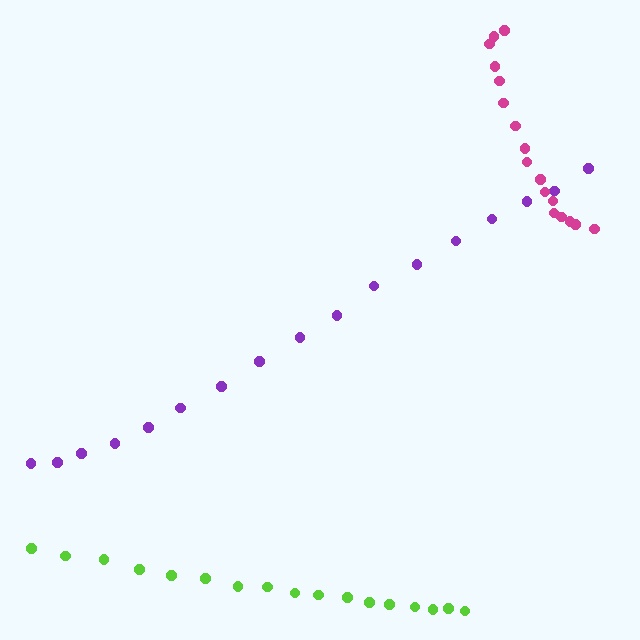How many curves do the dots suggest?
There are 3 distinct paths.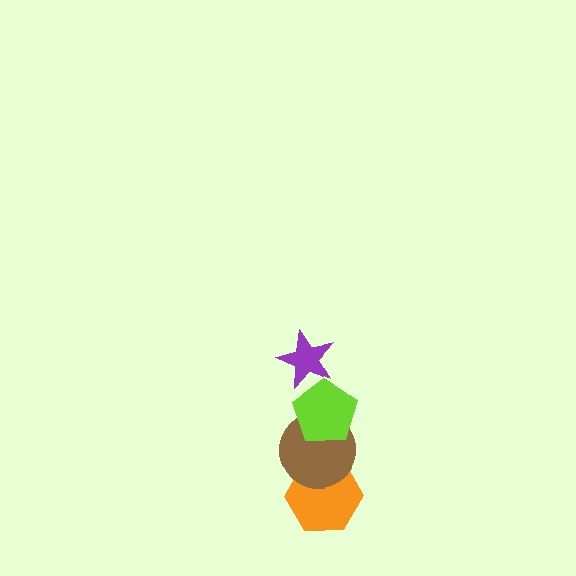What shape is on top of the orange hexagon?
The brown circle is on top of the orange hexagon.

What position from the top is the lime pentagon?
The lime pentagon is 2nd from the top.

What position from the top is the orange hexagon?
The orange hexagon is 4th from the top.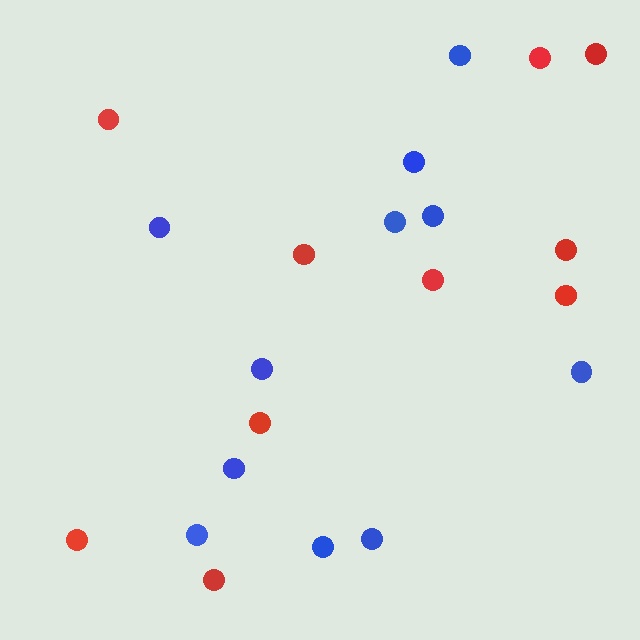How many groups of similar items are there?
There are 2 groups: one group of blue circles (11) and one group of red circles (10).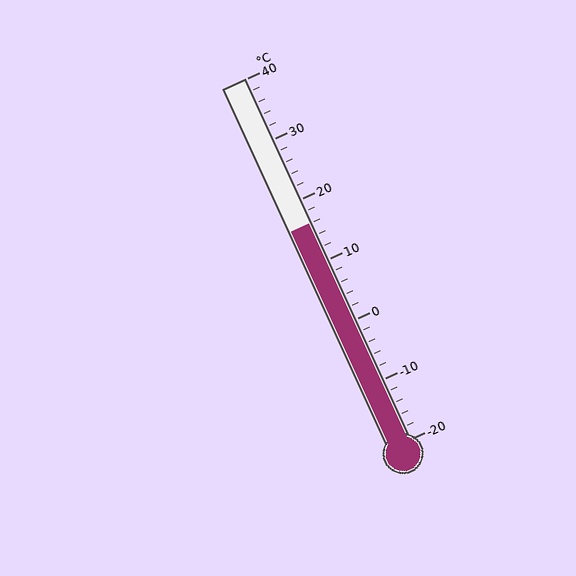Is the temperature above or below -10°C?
The temperature is above -10°C.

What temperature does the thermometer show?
The thermometer shows approximately 16°C.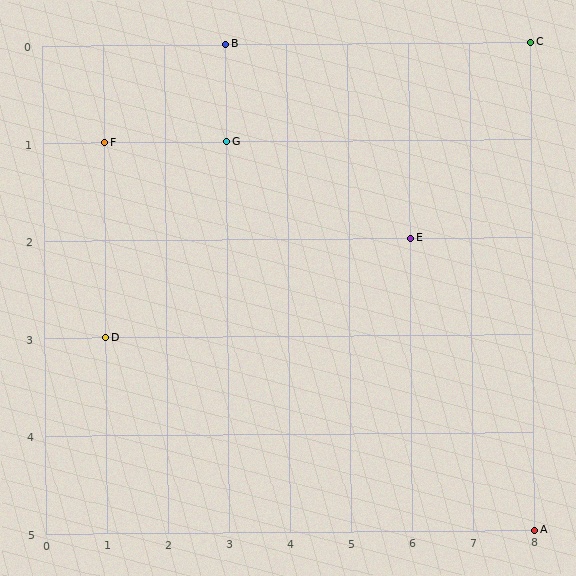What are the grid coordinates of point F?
Point F is at grid coordinates (1, 1).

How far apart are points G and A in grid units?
Points G and A are 5 columns and 4 rows apart (about 6.4 grid units diagonally).